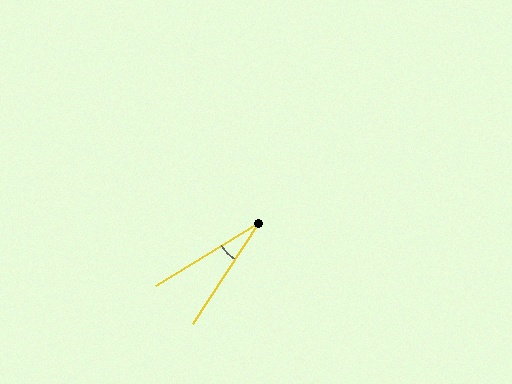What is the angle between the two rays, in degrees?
Approximately 25 degrees.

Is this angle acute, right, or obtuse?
It is acute.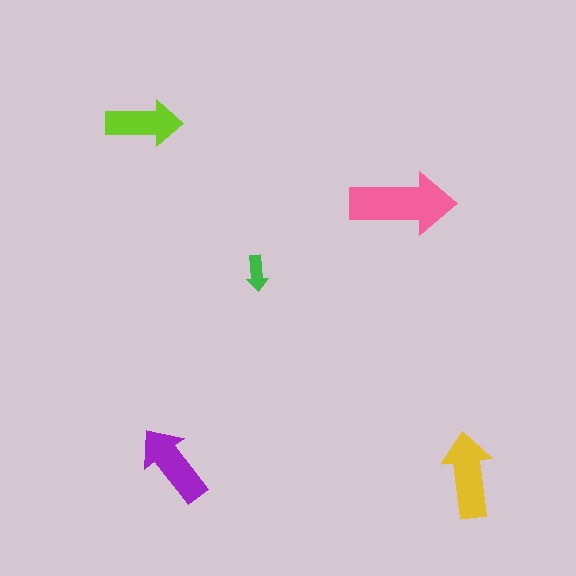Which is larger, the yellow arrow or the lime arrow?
The yellow one.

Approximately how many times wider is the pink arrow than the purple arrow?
About 1.5 times wider.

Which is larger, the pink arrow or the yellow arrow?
The pink one.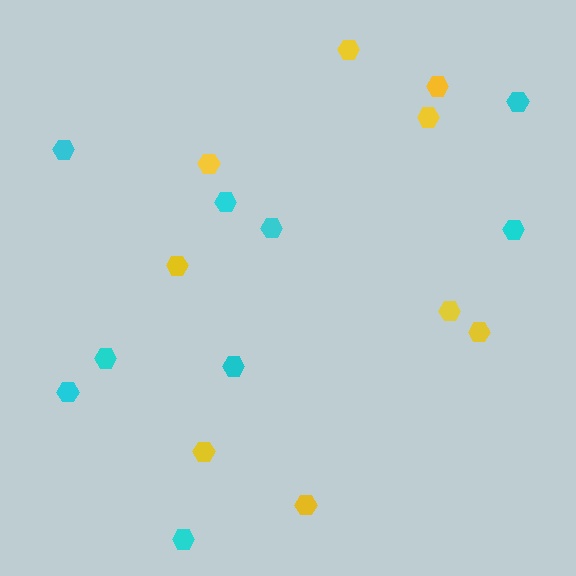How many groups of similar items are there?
There are 2 groups: one group of cyan hexagons (9) and one group of yellow hexagons (9).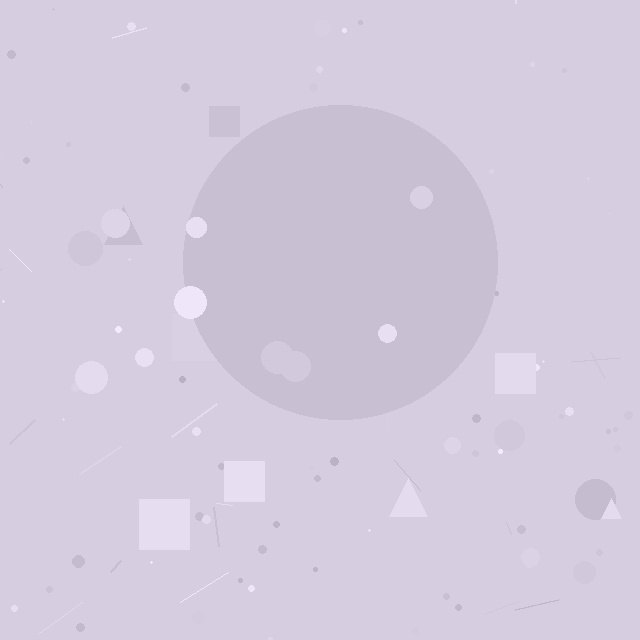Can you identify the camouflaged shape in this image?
The camouflaged shape is a circle.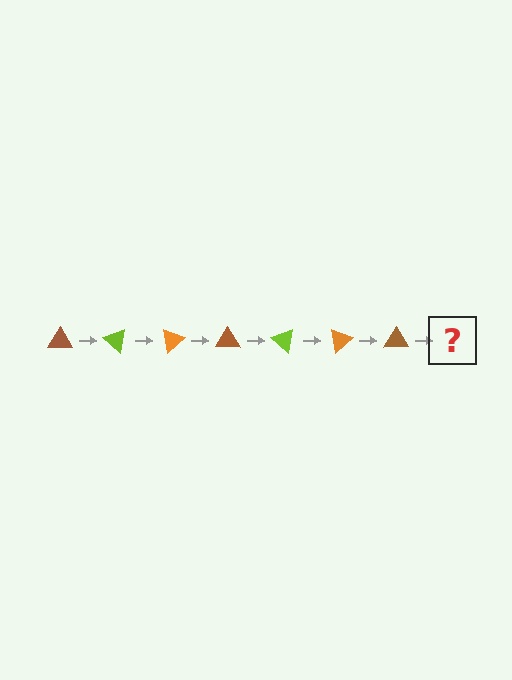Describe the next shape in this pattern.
It should be a lime triangle, rotated 280 degrees from the start.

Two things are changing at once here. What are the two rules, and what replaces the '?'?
The two rules are that it rotates 40 degrees each step and the color cycles through brown, lime, and orange. The '?' should be a lime triangle, rotated 280 degrees from the start.